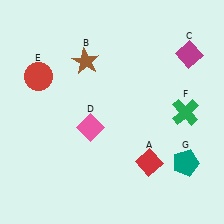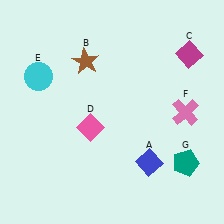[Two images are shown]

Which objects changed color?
A changed from red to blue. E changed from red to cyan. F changed from green to pink.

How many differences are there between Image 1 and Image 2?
There are 3 differences between the two images.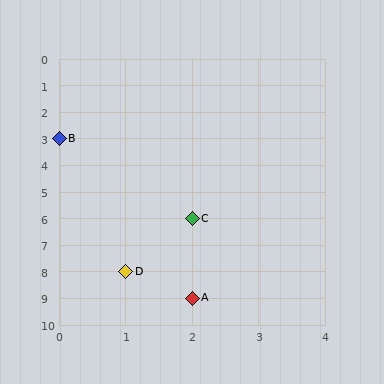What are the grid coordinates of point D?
Point D is at grid coordinates (1, 8).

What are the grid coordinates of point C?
Point C is at grid coordinates (2, 6).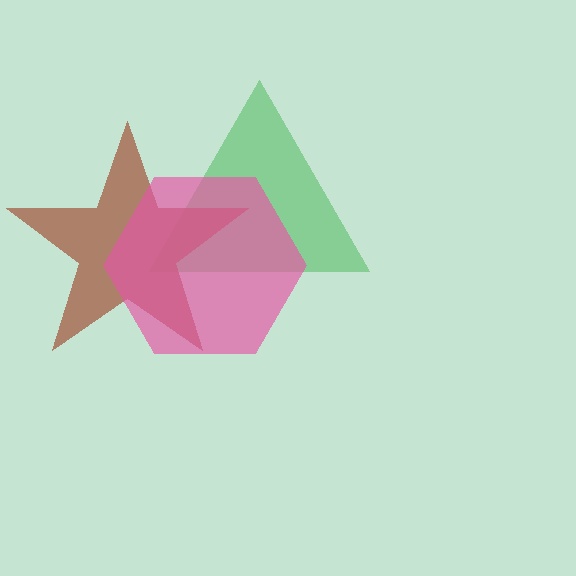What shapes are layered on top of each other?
The layered shapes are: a green triangle, a brown star, a pink hexagon.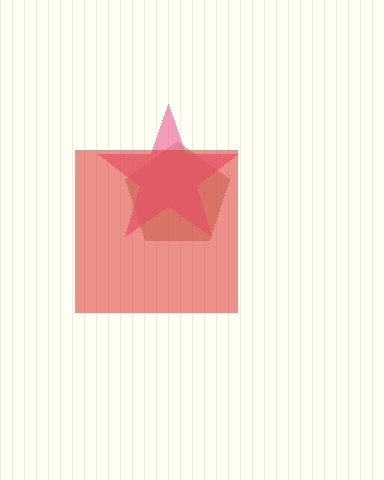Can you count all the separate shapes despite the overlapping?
Yes, there are 3 separate shapes.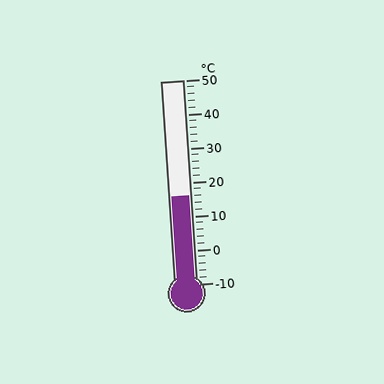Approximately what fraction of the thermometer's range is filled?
The thermometer is filled to approximately 45% of its range.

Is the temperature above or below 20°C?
The temperature is below 20°C.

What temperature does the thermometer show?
The thermometer shows approximately 16°C.